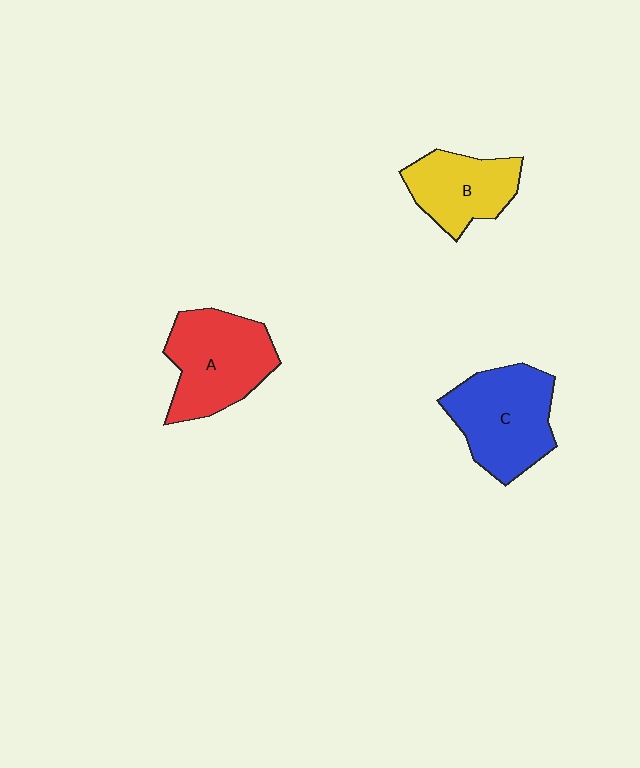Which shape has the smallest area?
Shape B (yellow).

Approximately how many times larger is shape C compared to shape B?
Approximately 1.3 times.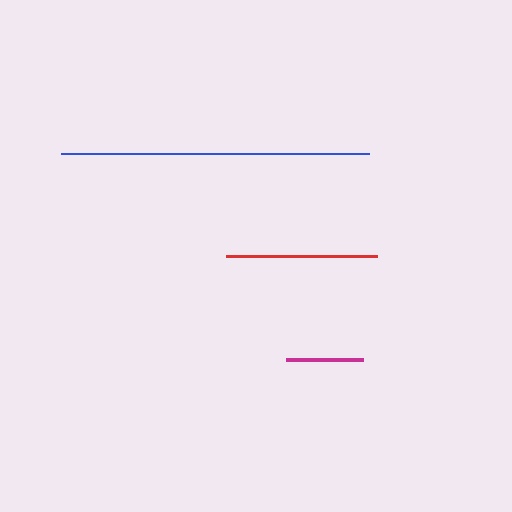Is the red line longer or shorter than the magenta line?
The red line is longer than the magenta line.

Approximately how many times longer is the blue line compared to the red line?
The blue line is approximately 2.0 times the length of the red line.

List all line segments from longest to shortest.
From longest to shortest: blue, red, magenta.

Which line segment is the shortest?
The magenta line is the shortest at approximately 77 pixels.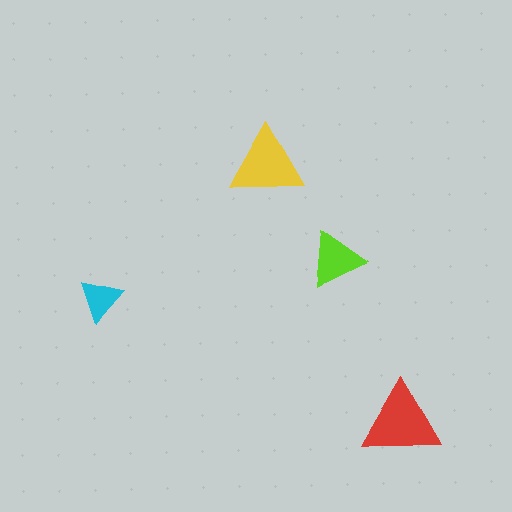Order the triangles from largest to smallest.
the red one, the yellow one, the lime one, the cyan one.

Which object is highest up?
The yellow triangle is topmost.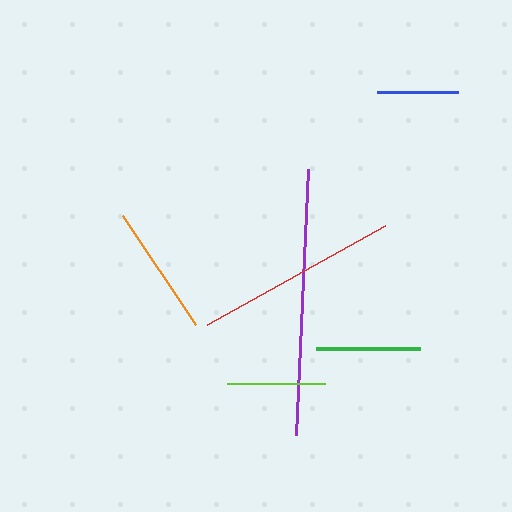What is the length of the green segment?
The green segment is approximately 103 pixels long.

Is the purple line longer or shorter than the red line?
The purple line is longer than the red line.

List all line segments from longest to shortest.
From longest to shortest: purple, red, orange, green, lime, blue.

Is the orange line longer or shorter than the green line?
The orange line is longer than the green line.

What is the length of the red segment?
The red segment is approximately 203 pixels long.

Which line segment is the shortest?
The blue line is the shortest at approximately 81 pixels.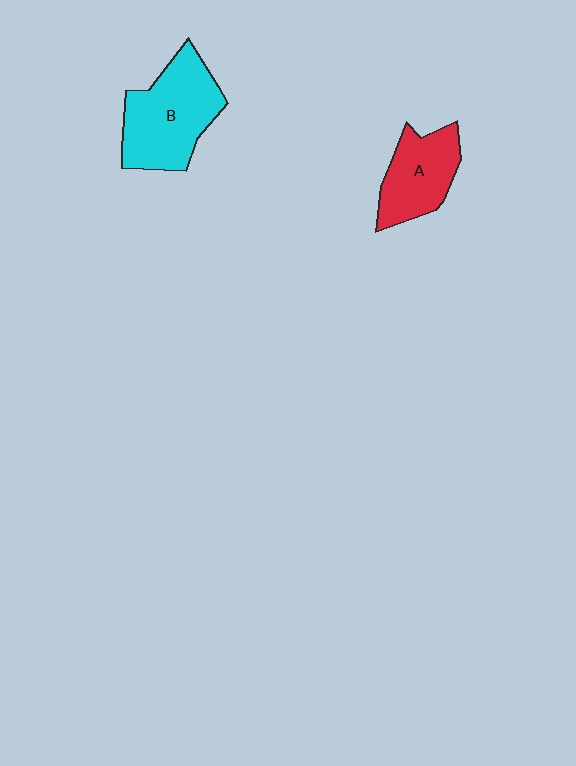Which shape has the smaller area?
Shape A (red).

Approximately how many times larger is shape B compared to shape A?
Approximately 1.4 times.